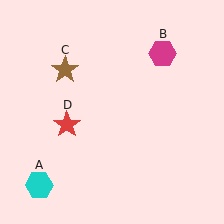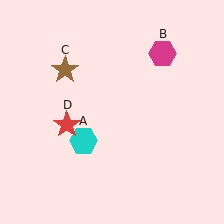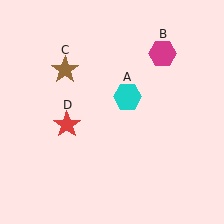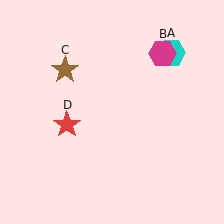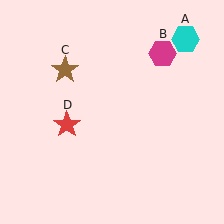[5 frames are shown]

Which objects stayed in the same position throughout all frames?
Magenta hexagon (object B) and brown star (object C) and red star (object D) remained stationary.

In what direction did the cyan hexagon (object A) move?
The cyan hexagon (object A) moved up and to the right.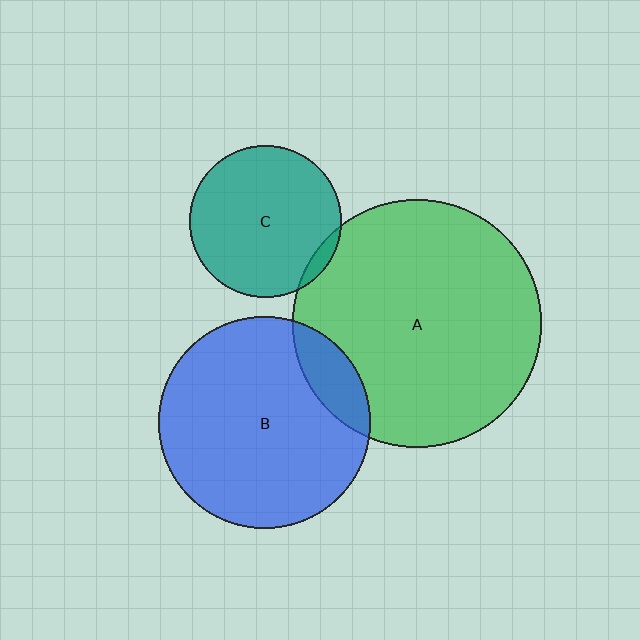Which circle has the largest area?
Circle A (green).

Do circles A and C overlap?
Yes.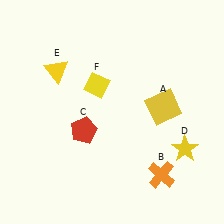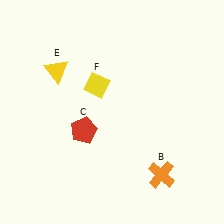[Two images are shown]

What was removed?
The yellow square (A), the yellow star (D) were removed in Image 2.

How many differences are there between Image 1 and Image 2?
There are 2 differences between the two images.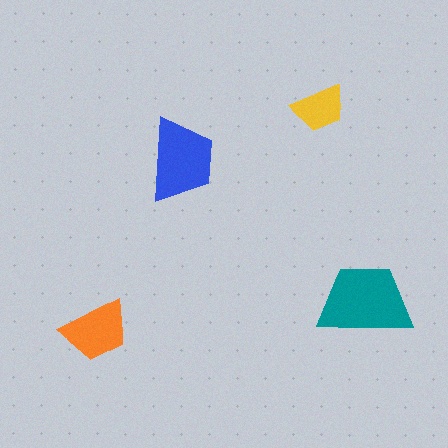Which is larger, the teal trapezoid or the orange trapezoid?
The teal one.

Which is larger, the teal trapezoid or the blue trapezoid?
The teal one.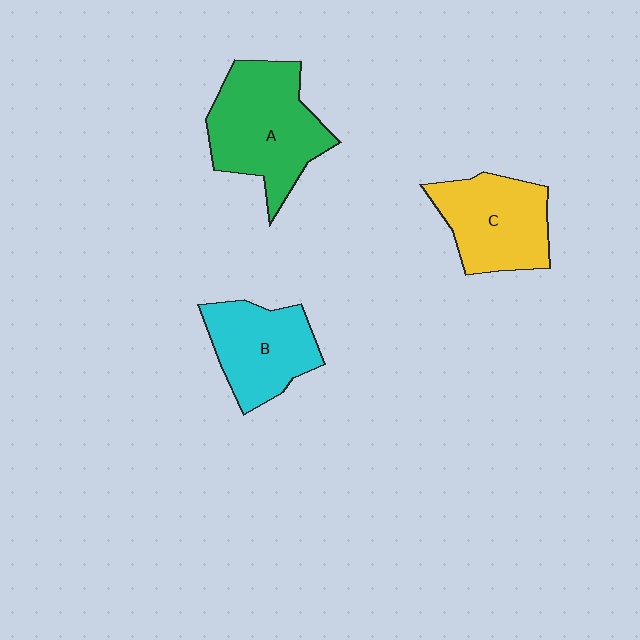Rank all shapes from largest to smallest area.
From largest to smallest: A (green), C (yellow), B (cyan).